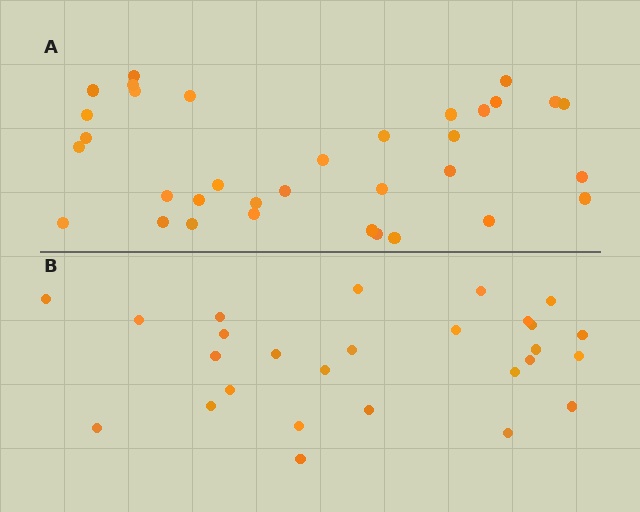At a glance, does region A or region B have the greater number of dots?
Region A (the top region) has more dots.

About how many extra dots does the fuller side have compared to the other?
Region A has roughly 8 or so more dots than region B.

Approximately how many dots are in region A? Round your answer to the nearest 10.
About 30 dots. (The exact count is 34, which rounds to 30.)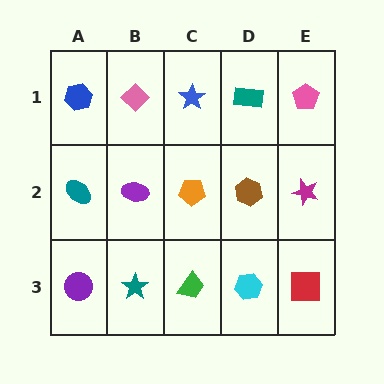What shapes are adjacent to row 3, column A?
A teal ellipse (row 2, column A), a teal star (row 3, column B).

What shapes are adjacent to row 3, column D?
A brown hexagon (row 2, column D), a green trapezoid (row 3, column C), a red square (row 3, column E).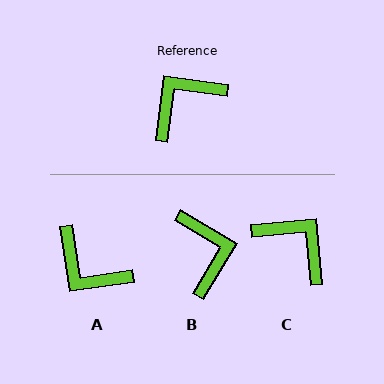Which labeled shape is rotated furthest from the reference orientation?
B, about 113 degrees away.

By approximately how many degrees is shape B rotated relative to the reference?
Approximately 113 degrees clockwise.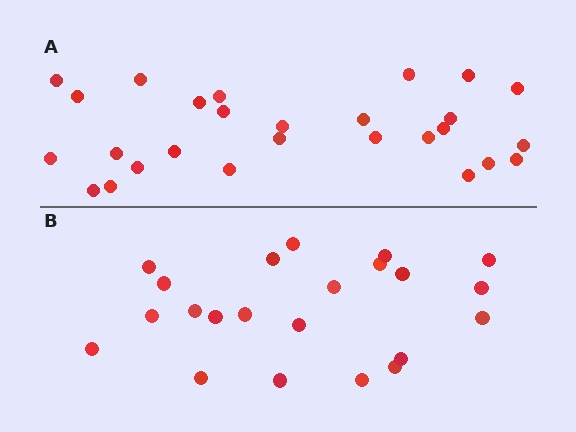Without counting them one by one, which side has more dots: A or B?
Region A (the top region) has more dots.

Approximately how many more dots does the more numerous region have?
Region A has about 5 more dots than region B.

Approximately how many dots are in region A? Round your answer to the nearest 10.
About 30 dots. (The exact count is 27, which rounds to 30.)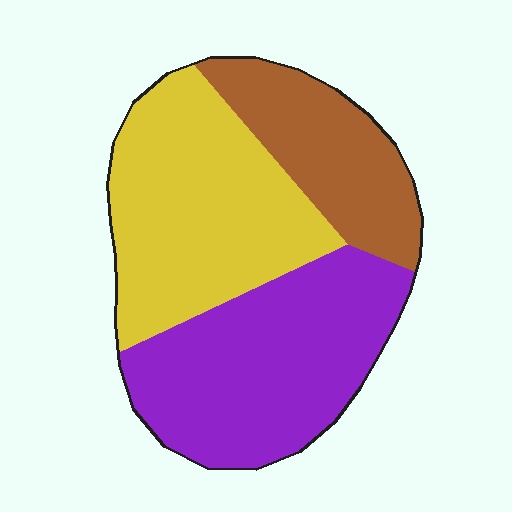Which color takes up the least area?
Brown, at roughly 20%.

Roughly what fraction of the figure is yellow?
Yellow covers roughly 40% of the figure.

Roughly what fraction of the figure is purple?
Purple takes up about two fifths (2/5) of the figure.